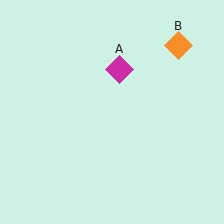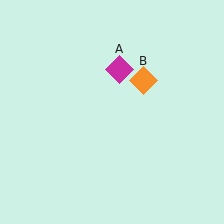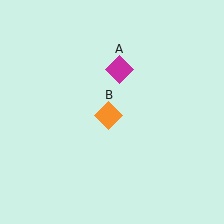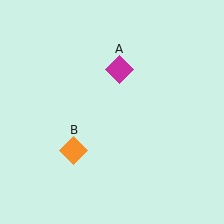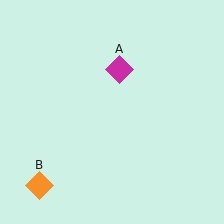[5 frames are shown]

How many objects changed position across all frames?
1 object changed position: orange diamond (object B).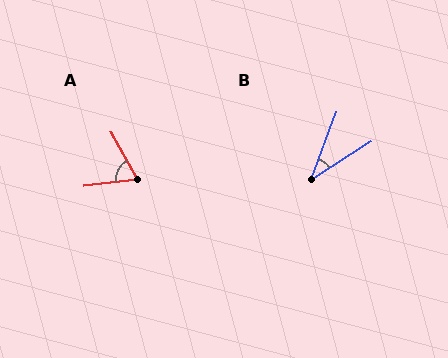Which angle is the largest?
A, at approximately 67 degrees.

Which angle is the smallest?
B, at approximately 37 degrees.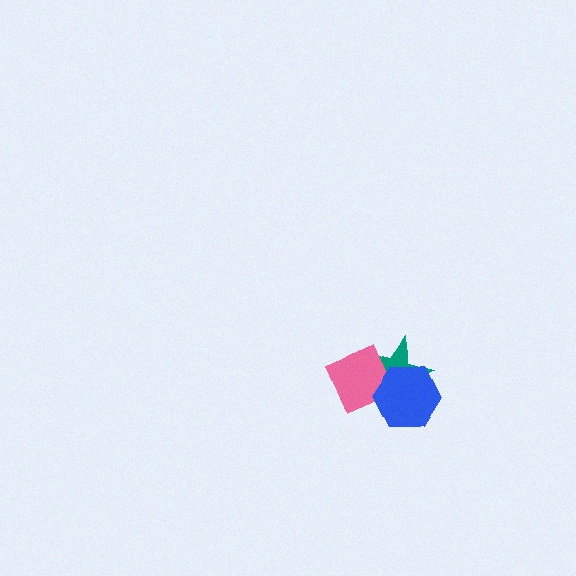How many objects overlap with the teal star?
2 objects overlap with the teal star.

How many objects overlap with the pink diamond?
2 objects overlap with the pink diamond.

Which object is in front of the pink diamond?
The blue hexagon is in front of the pink diamond.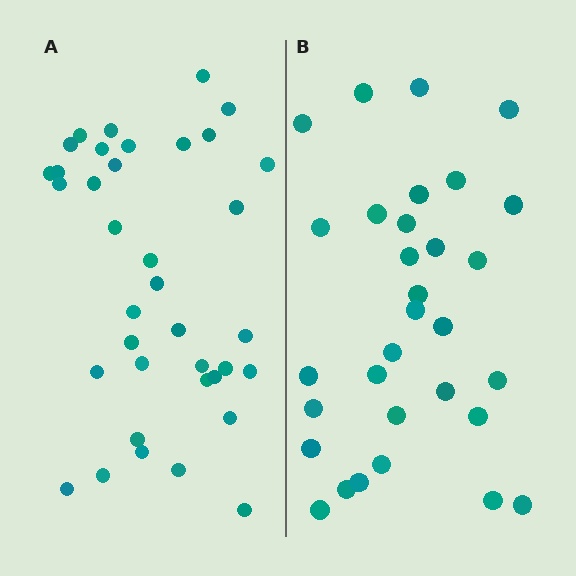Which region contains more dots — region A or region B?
Region A (the left region) has more dots.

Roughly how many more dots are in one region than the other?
Region A has about 6 more dots than region B.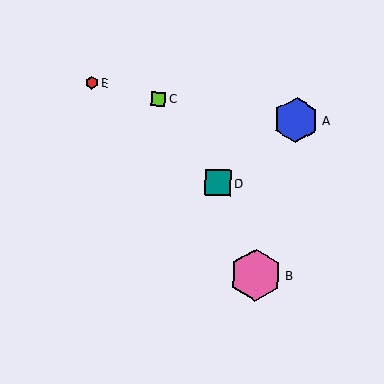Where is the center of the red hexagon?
The center of the red hexagon is at (92, 83).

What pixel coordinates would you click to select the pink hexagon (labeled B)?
Click at (256, 275) to select the pink hexagon B.